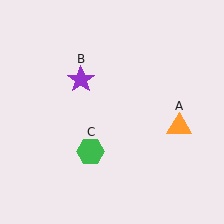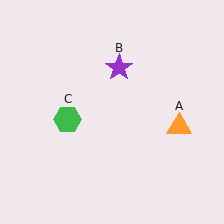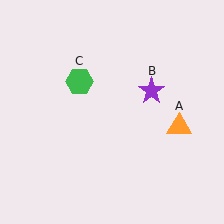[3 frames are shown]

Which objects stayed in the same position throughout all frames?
Orange triangle (object A) remained stationary.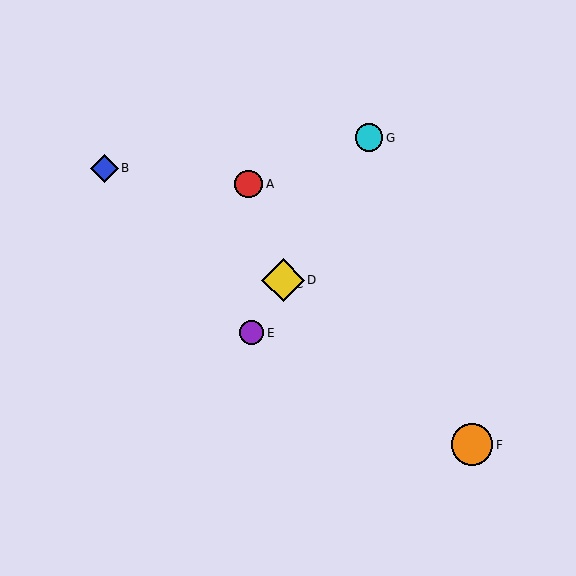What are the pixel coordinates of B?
Object B is at (104, 168).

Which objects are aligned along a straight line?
Objects C, D, E, G are aligned along a straight line.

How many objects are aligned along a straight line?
4 objects (C, D, E, G) are aligned along a straight line.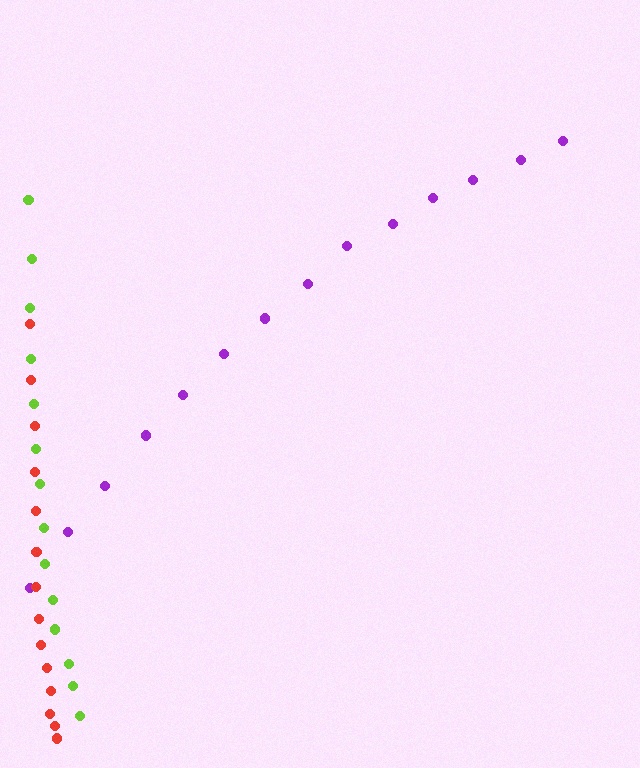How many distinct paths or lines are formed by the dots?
There are 3 distinct paths.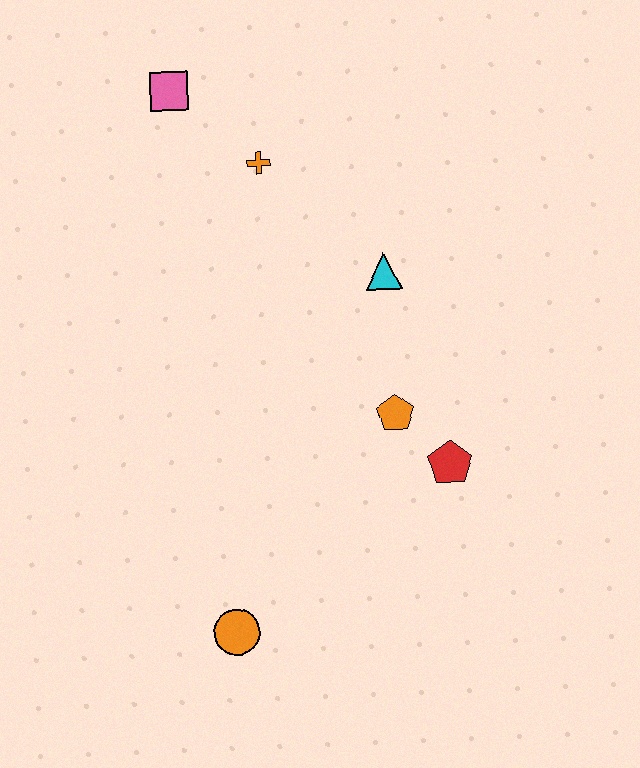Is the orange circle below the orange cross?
Yes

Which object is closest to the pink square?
The orange cross is closest to the pink square.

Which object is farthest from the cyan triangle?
The orange circle is farthest from the cyan triangle.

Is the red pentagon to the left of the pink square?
No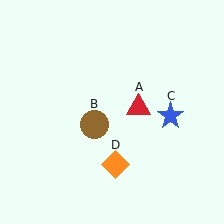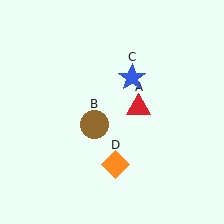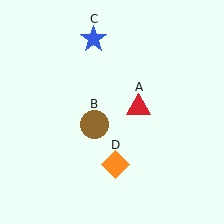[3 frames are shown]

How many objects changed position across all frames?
1 object changed position: blue star (object C).